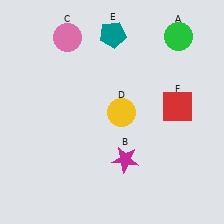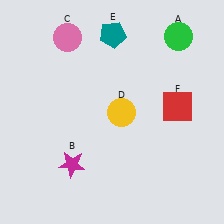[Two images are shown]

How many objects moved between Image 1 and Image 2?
1 object moved between the two images.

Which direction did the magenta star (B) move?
The magenta star (B) moved left.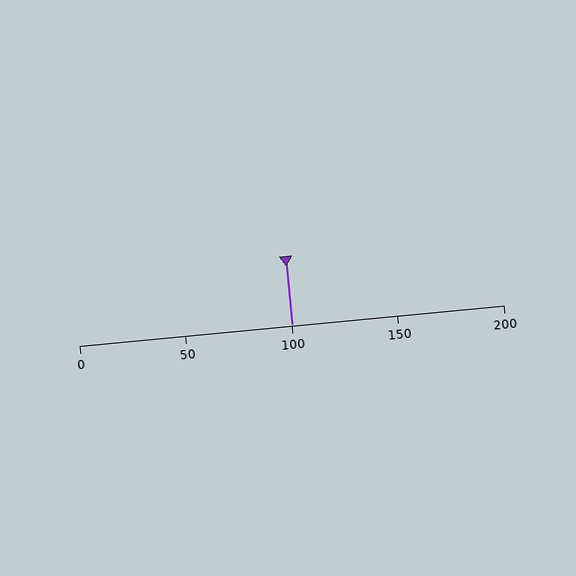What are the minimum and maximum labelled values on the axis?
The axis runs from 0 to 200.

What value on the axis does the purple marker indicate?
The marker indicates approximately 100.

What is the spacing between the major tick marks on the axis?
The major ticks are spaced 50 apart.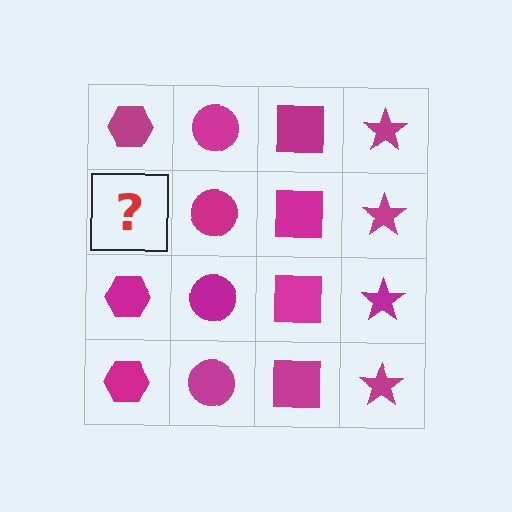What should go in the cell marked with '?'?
The missing cell should contain a magenta hexagon.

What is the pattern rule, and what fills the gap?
The rule is that each column has a consistent shape. The gap should be filled with a magenta hexagon.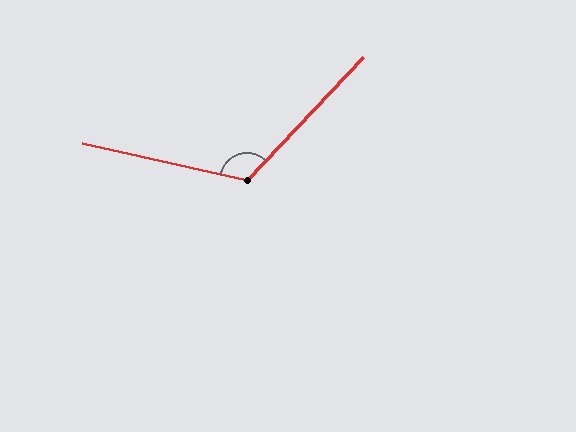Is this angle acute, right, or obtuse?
It is obtuse.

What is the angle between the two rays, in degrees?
Approximately 121 degrees.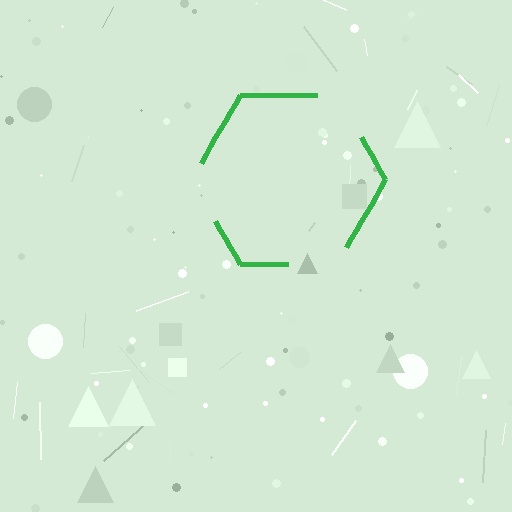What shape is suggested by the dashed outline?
The dashed outline suggests a hexagon.